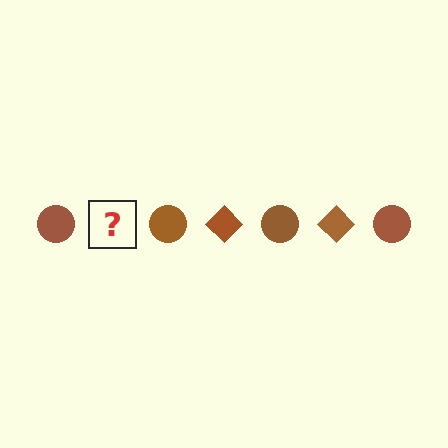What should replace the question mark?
The question mark should be replaced with a brown diamond.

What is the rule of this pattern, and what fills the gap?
The rule is that the pattern cycles through circle, diamond shapes in brown. The gap should be filled with a brown diamond.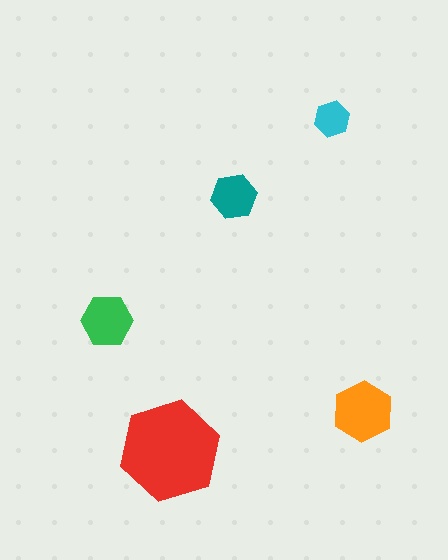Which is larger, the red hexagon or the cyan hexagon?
The red one.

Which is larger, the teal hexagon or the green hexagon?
The green one.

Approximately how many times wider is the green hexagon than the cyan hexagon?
About 1.5 times wider.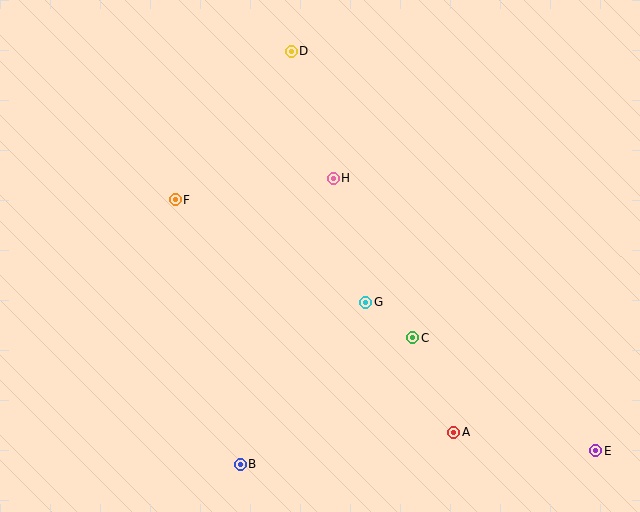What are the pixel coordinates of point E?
Point E is at (596, 451).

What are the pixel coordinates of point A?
Point A is at (454, 432).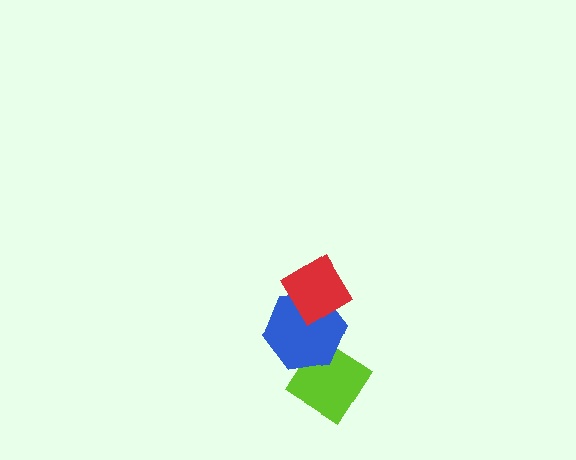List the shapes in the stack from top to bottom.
From top to bottom: the red diamond, the blue hexagon, the lime diamond.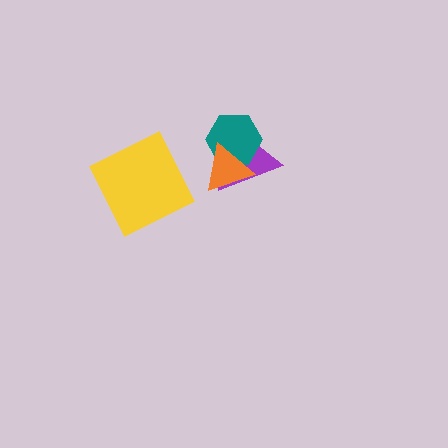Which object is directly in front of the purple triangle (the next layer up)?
The teal hexagon is directly in front of the purple triangle.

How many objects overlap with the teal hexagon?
2 objects overlap with the teal hexagon.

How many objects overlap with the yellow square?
0 objects overlap with the yellow square.